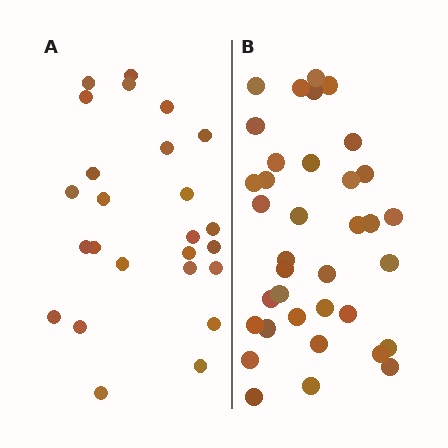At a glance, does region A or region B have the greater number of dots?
Region B (the right region) has more dots.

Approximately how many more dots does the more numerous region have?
Region B has roughly 12 or so more dots than region A.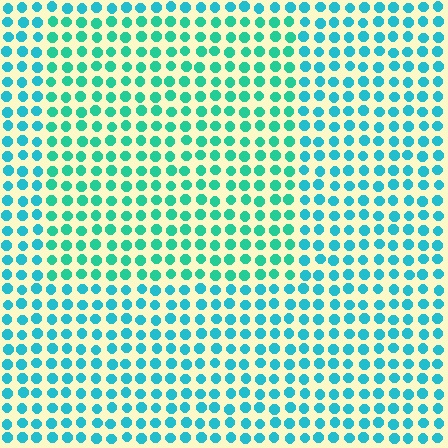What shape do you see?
I see a rectangle.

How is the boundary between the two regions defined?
The boundary is defined purely by a slight shift in hue (about 25 degrees). Spacing, size, and orientation are identical on both sides.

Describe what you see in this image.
The image is filled with small cyan elements in a uniform arrangement. A rectangle-shaped region is visible where the elements are tinted to a slightly different hue, forming a subtle color boundary.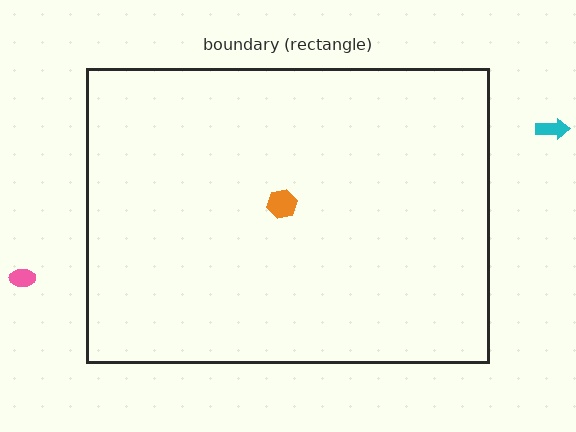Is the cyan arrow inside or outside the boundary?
Outside.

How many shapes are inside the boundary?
1 inside, 2 outside.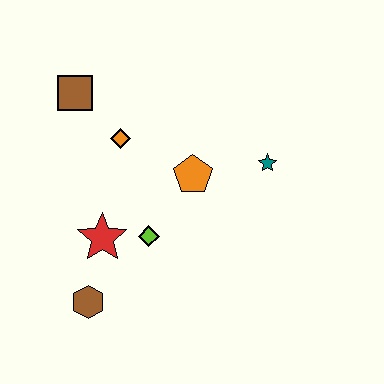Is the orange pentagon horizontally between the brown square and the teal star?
Yes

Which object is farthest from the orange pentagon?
The brown hexagon is farthest from the orange pentagon.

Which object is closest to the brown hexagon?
The red star is closest to the brown hexagon.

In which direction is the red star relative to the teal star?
The red star is to the left of the teal star.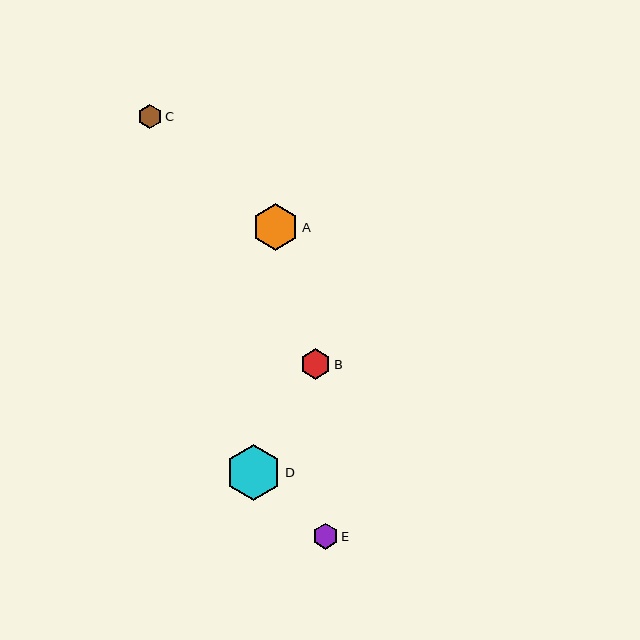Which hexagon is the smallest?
Hexagon C is the smallest with a size of approximately 24 pixels.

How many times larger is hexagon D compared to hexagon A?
Hexagon D is approximately 1.2 times the size of hexagon A.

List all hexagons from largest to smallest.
From largest to smallest: D, A, B, E, C.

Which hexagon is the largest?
Hexagon D is the largest with a size of approximately 56 pixels.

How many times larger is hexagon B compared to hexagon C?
Hexagon B is approximately 1.3 times the size of hexagon C.